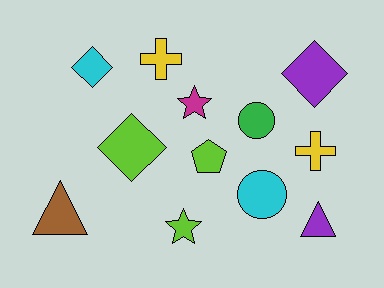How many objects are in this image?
There are 12 objects.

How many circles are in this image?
There are 2 circles.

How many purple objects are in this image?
There are 2 purple objects.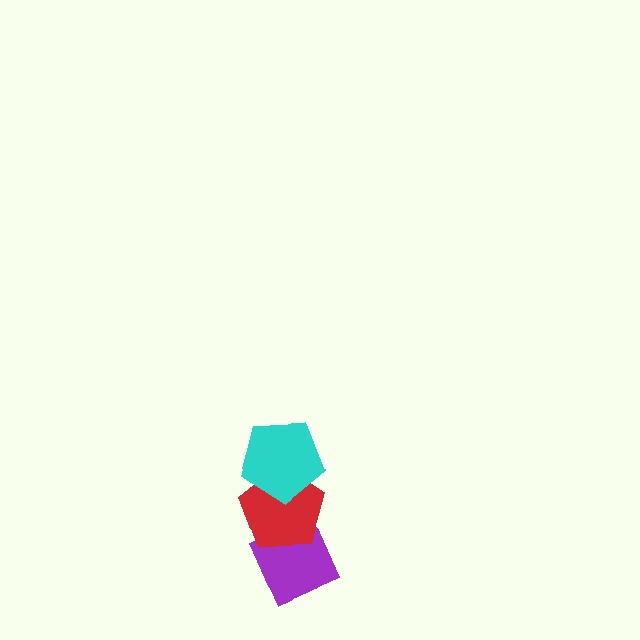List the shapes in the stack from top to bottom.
From top to bottom: the cyan pentagon, the red pentagon, the purple diamond.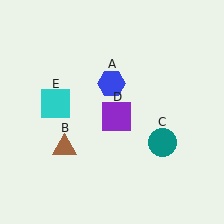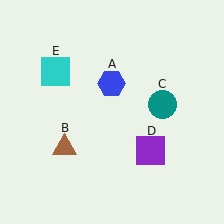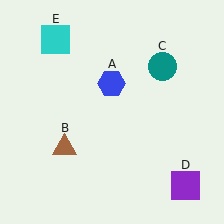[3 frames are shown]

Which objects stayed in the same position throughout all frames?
Blue hexagon (object A) and brown triangle (object B) remained stationary.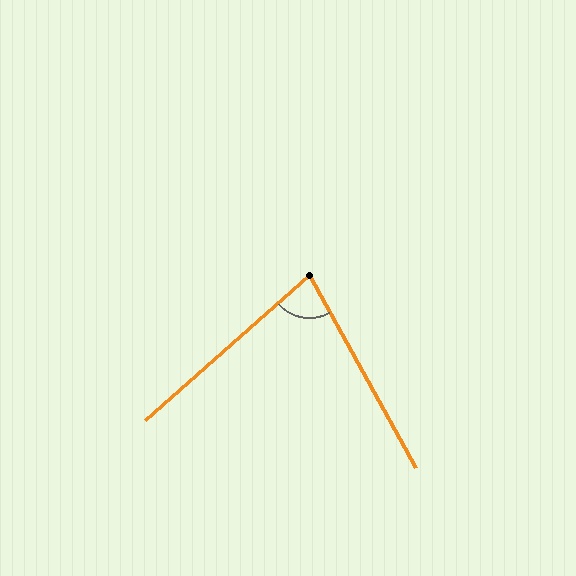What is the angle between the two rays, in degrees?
Approximately 77 degrees.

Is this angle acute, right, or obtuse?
It is acute.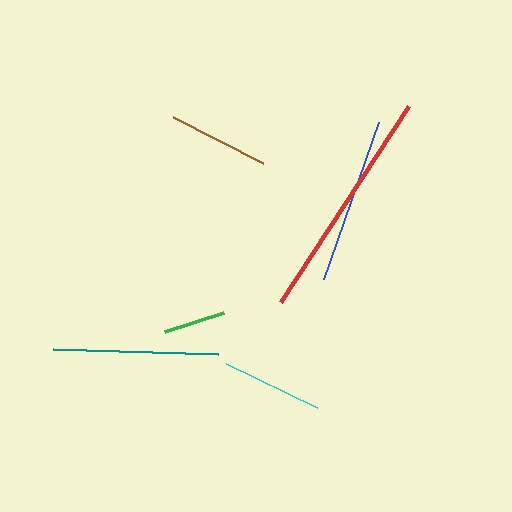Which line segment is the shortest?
The green line is the shortest at approximately 62 pixels.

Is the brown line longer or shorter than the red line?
The red line is longer than the brown line.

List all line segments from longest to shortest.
From longest to shortest: red, blue, teal, brown, cyan, green.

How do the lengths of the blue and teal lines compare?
The blue and teal lines are approximately the same length.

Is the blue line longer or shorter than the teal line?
The blue line is longer than the teal line.